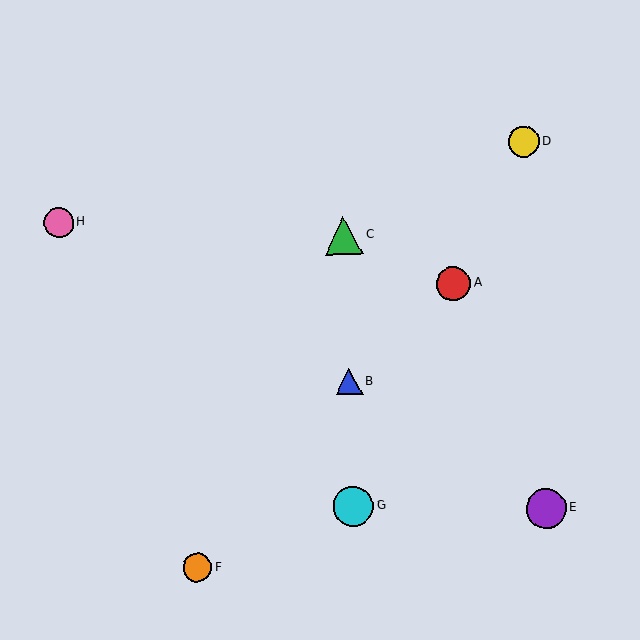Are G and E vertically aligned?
No, G is at x≈353 and E is at x≈546.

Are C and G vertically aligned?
Yes, both are at x≈344.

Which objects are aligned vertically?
Objects B, C, G are aligned vertically.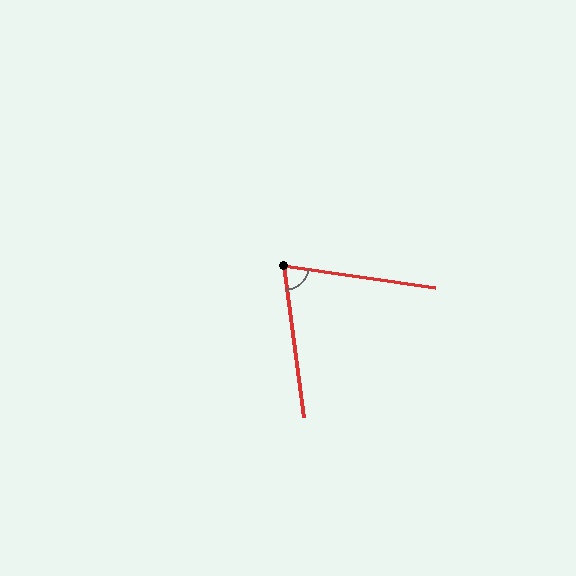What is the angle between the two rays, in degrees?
Approximately 74 degrees.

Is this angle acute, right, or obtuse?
It is acute.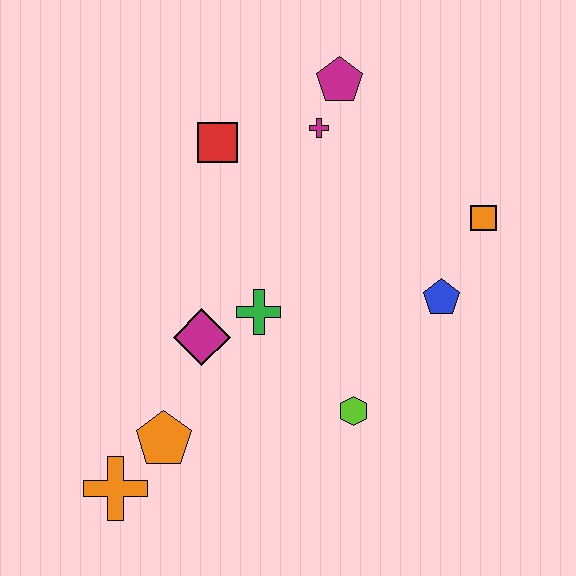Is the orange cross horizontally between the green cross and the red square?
No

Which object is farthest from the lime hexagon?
The magenta pentagon is farthest from the lime hexagon.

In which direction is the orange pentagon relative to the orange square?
The orange pentagon is to the left of the orange square.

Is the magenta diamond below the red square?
Yes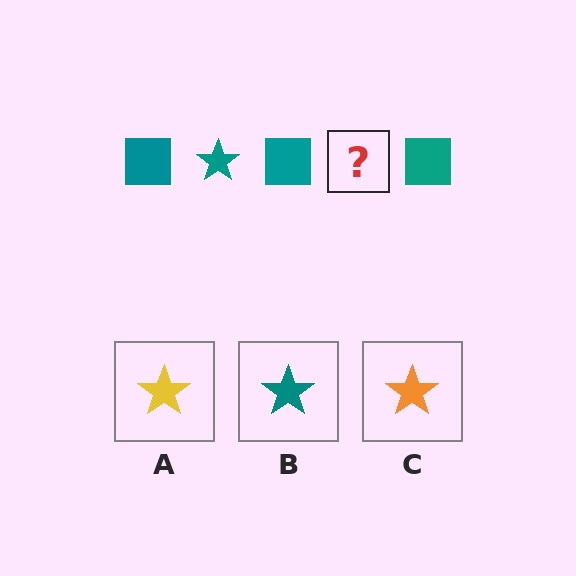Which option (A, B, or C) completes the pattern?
B.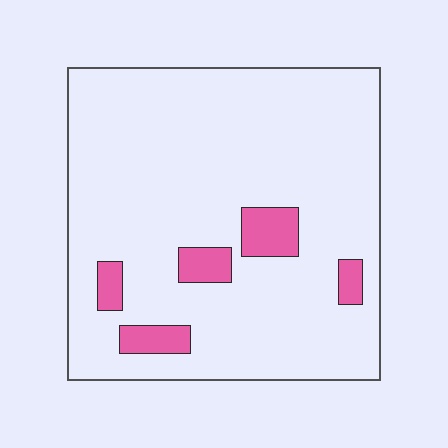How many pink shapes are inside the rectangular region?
5.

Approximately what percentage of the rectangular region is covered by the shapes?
Approximately 10%.